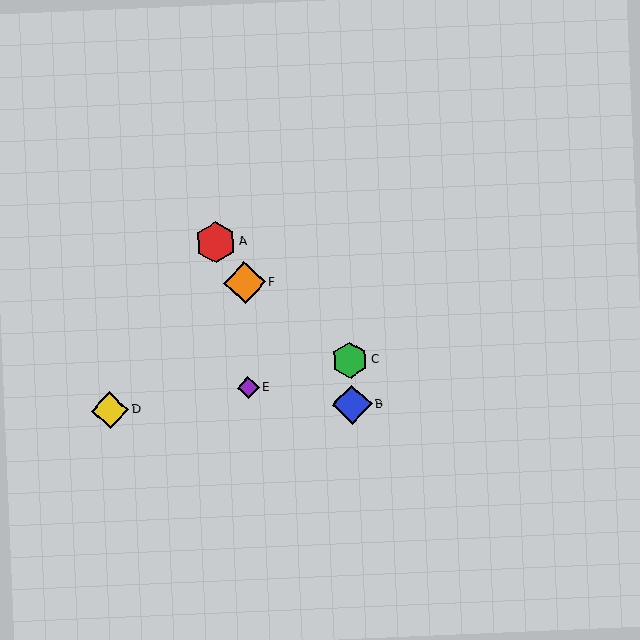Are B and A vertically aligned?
No, B is at x≈352 and A is at x≈216.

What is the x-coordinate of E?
Object E is at x≈248.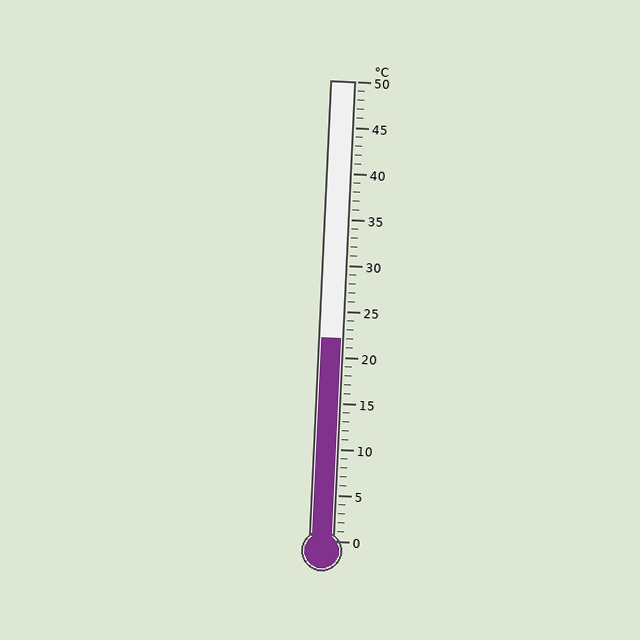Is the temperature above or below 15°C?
The temperature is above 15°C.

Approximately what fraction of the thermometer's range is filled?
The thermometer is filled to approximately 45% of its range.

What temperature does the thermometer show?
The thermometer shows approximately 22°C.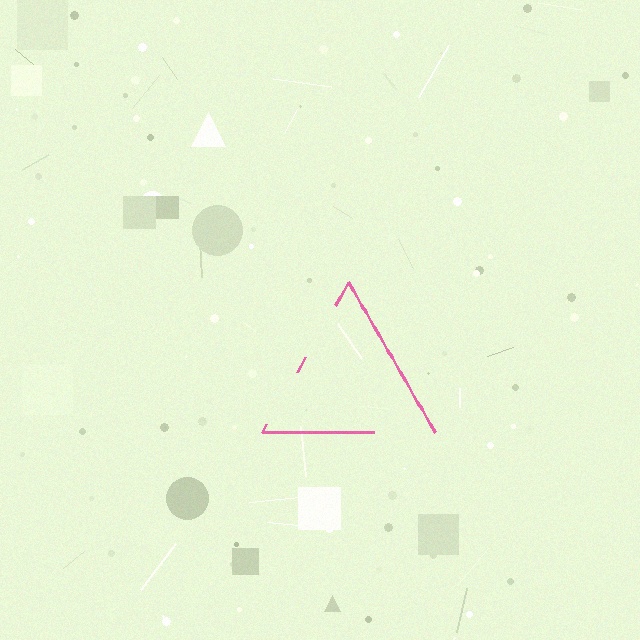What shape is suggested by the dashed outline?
The dashed outline suggests a triangle.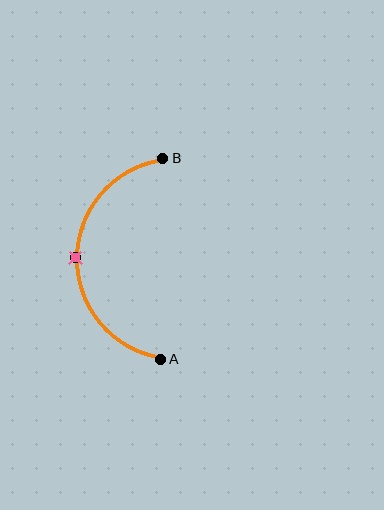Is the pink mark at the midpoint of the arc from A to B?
Yes. The pink mark lies on the arc at equal arc-length from both A and B — it is the arc midpoint.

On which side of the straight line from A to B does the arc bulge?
The arc bulges to the left of the straight line connecting A and B.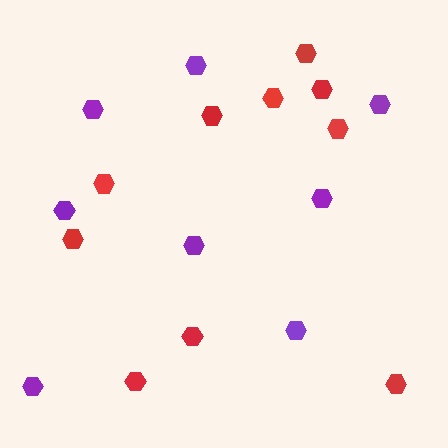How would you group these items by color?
There are 2 groups: one group of red hexagons (10) and one group of purple hexagons (8).